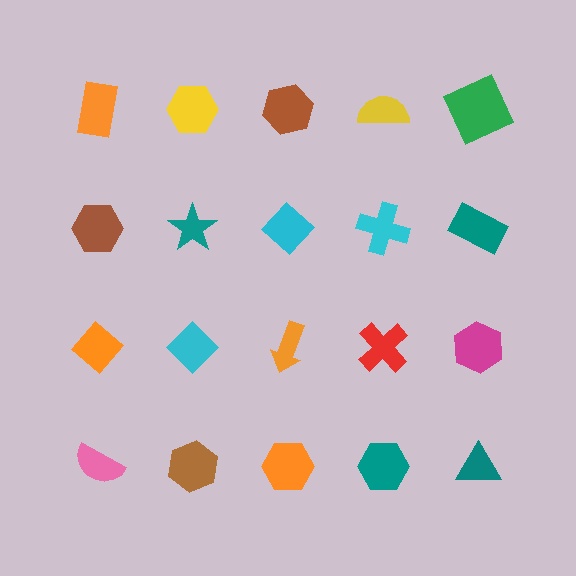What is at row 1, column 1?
An orange rectangle.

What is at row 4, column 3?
An orange hexagon.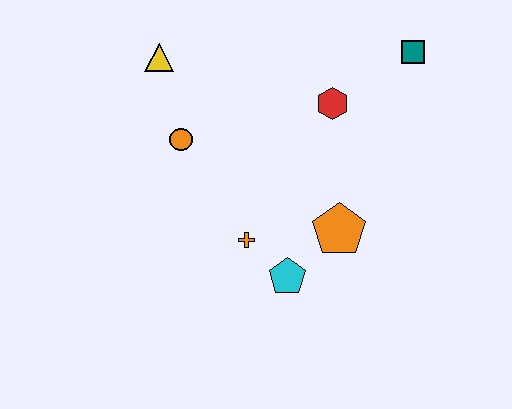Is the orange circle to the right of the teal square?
No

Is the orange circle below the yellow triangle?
Yes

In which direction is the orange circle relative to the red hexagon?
The orange circle is to the left of the red hexagon.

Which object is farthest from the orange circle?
The teal square is farthest from the orange circle.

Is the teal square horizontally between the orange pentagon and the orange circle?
No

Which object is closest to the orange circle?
The yellow triangle is closest to the orange circle.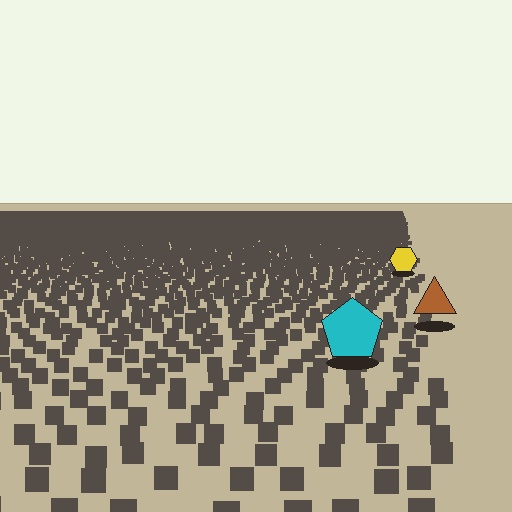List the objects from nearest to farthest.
From nearest to farthest: the cyan pentagon, the brown triangle, the yellow hexagon.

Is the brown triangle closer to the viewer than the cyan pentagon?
No. The cyan pentagon is closer — you can tell from the texture gradient: the ground texture is coarser near it.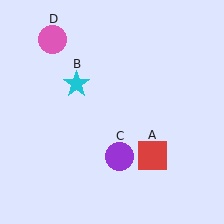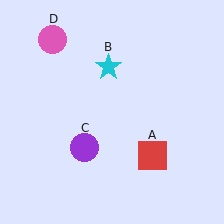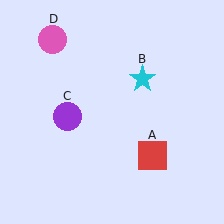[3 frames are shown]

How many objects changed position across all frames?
2 objects changed position: cyan star (object B), purple circle (object C).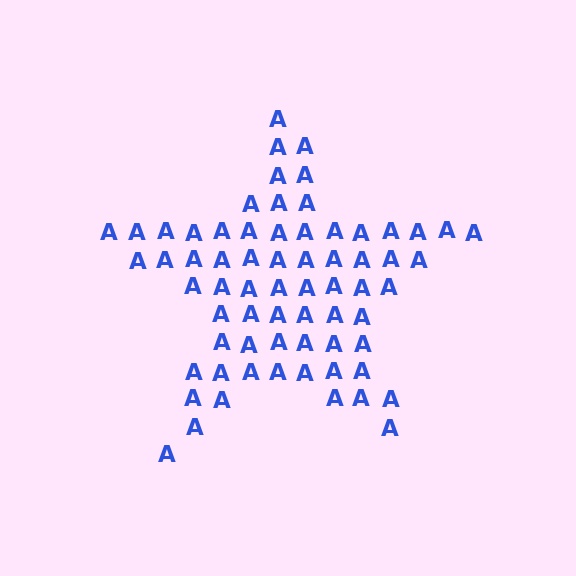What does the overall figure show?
The overall figure shows a star.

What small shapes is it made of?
It is made of small letter A's.